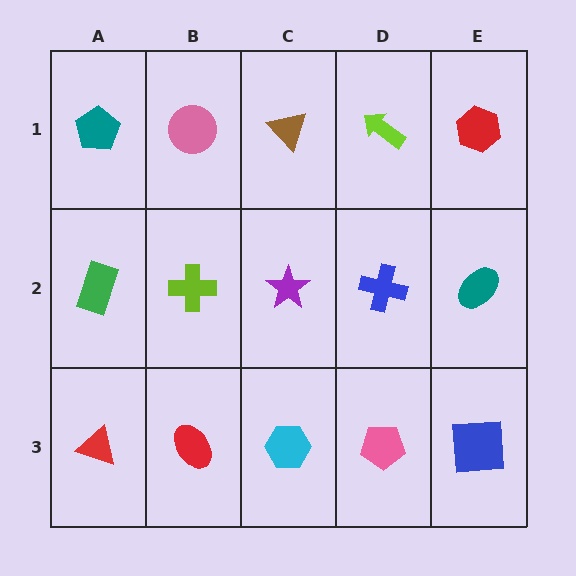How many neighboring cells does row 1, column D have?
3.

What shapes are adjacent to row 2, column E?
A red hexagon (row 1, column E), a blue square (row 3, column E), a blue cross (row 2, column D).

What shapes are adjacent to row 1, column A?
A green rectangle (row 2, column A), a pink circle (row 1, column B).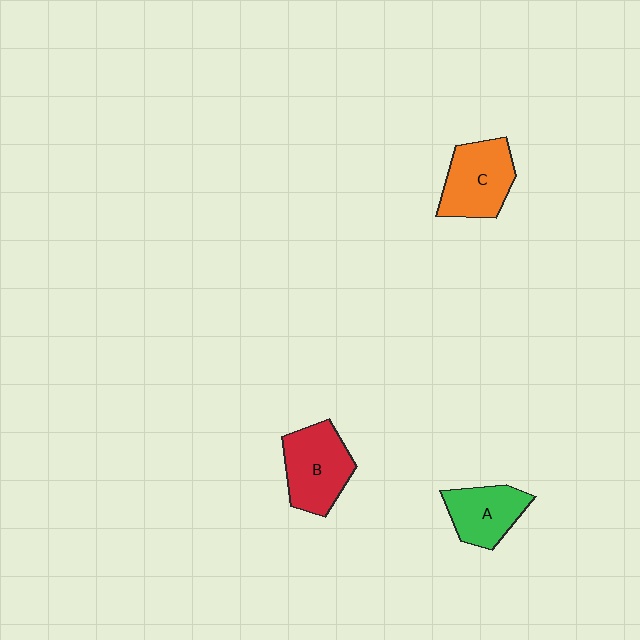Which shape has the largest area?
Shape B (red).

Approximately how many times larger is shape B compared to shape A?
Approximately 1.3 times.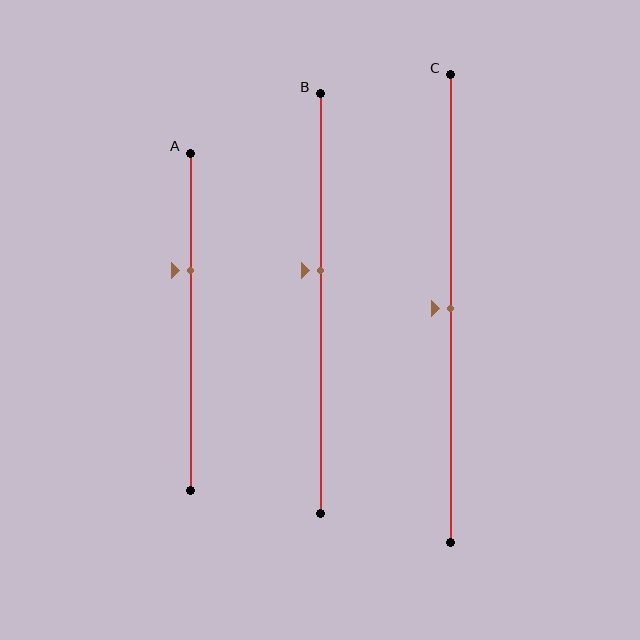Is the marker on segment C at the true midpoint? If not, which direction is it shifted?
Yes, the marker on segment C is at the true midpoint.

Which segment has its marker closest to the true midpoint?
Segment C has its marker closest to the true midpoint.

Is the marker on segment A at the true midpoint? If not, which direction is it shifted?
No, the marker on segment A is shifted upward by about 15% of the segment length.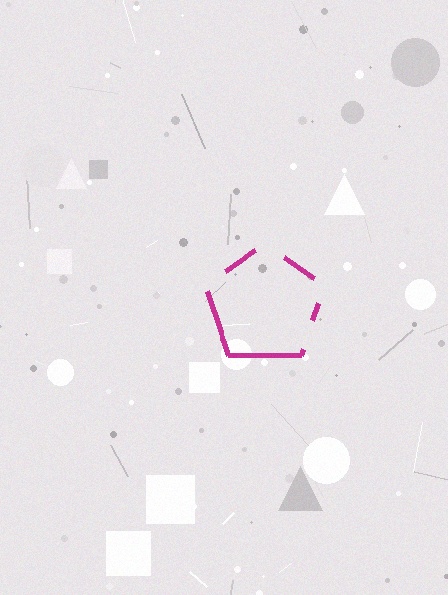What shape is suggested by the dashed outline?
The dashed outline suggests a pentagon.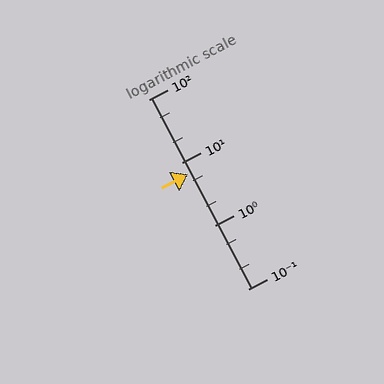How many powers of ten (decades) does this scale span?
The scale spans 3 decades, from 0.1 to 100.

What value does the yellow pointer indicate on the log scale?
The pointer indicates approximately 6.5.